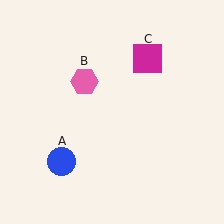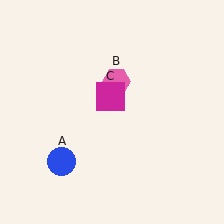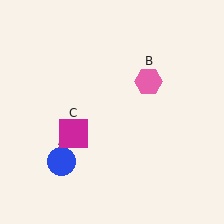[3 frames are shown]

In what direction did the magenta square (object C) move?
The magenta square (object C) moved down and to the left.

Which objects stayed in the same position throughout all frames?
Blue circle (object A) remained stationary.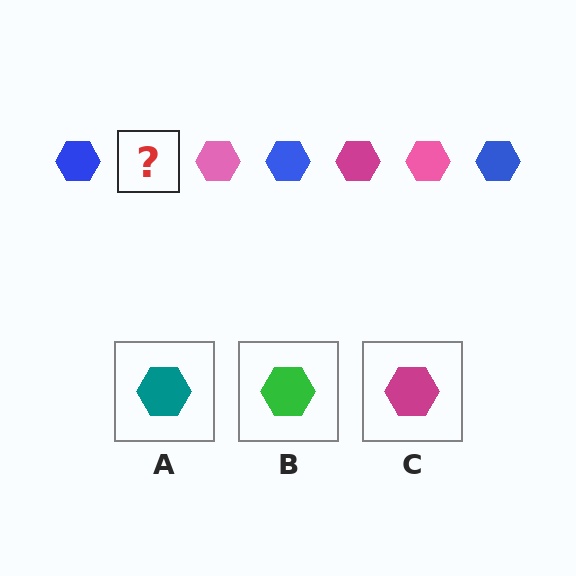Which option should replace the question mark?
Option C.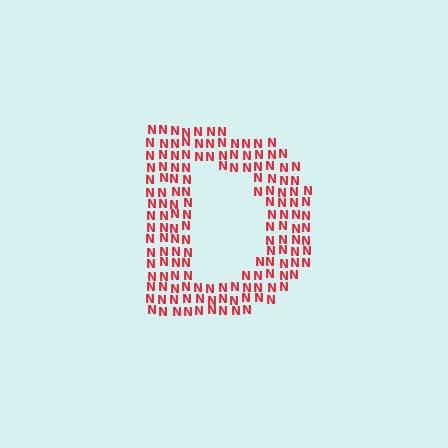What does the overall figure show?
The overall figure shows the letter D.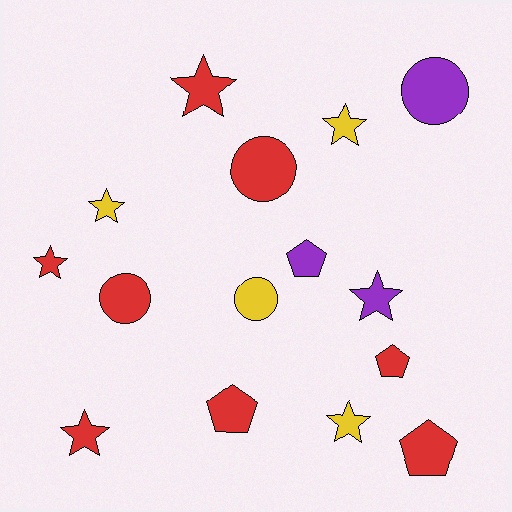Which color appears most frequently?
Red, with 8 objects.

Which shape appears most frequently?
Star, with 7 objects.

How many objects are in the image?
There are 15 objects.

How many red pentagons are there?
There are 3 red pentagons.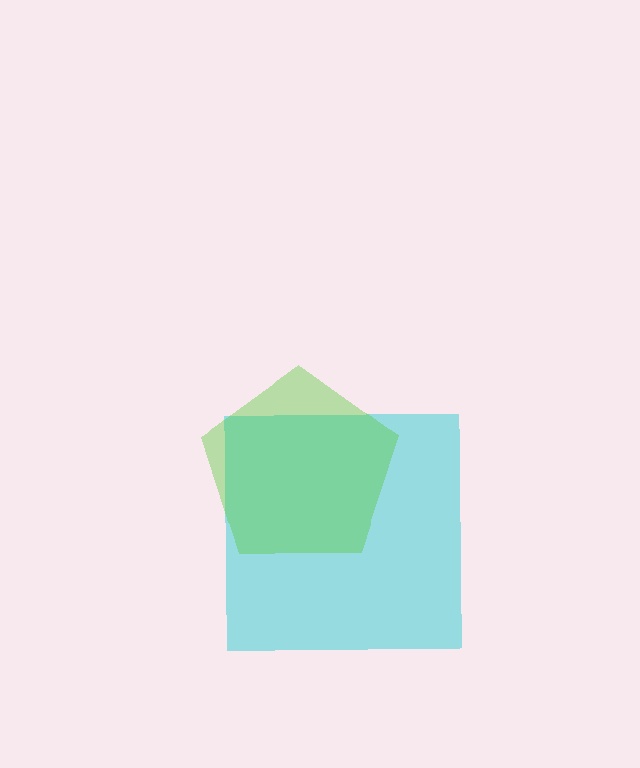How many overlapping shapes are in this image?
There are 2 overlapping shapes in the image.